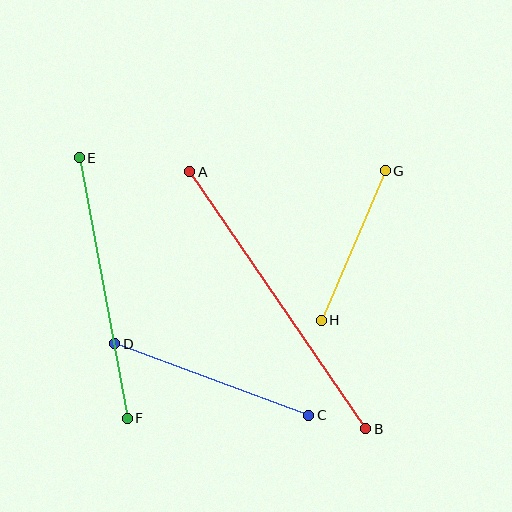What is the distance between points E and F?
The distance is approximately 265 pixels.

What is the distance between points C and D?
The distance is approximately 207 pixels.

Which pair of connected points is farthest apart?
Points A and B are farthest apart.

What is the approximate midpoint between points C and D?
The midpoint is at approximately (212, 380) pixels.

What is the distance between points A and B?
The distance is approximately 312 pixels.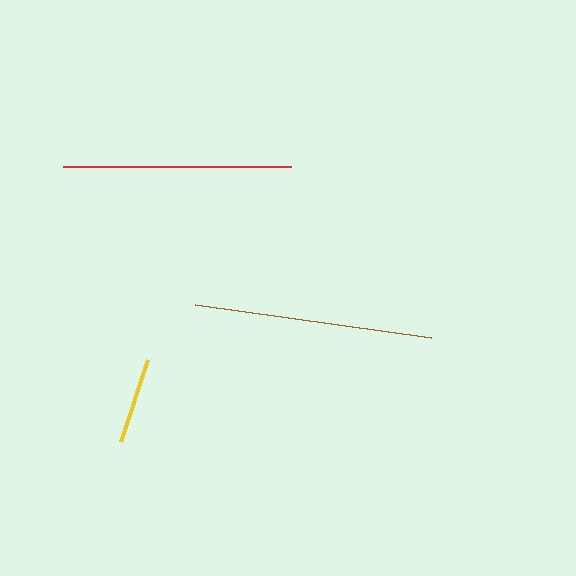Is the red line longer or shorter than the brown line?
The brown line is longer than the red line.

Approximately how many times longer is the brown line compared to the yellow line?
The brown line is approximately 2.8 times the length of the yellow line.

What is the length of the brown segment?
The brown segment is approximately 238 pixels long.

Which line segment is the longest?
The brown line is the longest at approximately 238 pixels.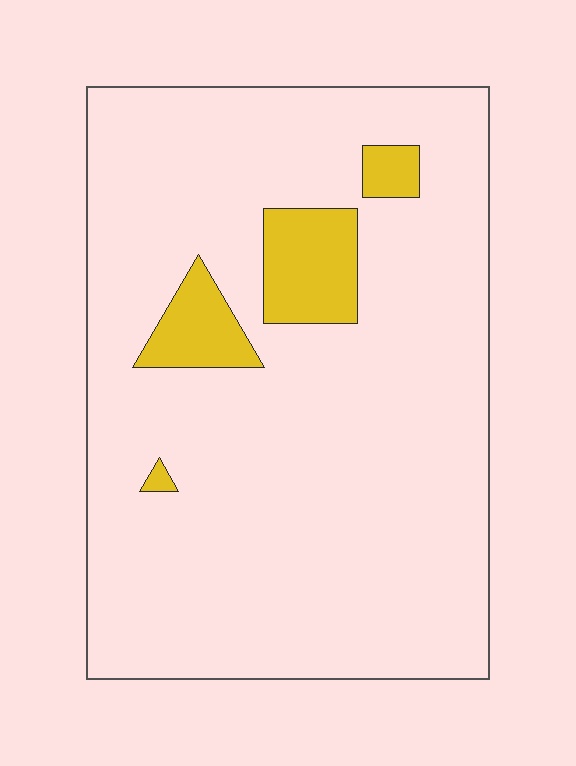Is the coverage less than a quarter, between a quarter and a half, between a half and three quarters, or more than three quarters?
Less than a quarter.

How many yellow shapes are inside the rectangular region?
4.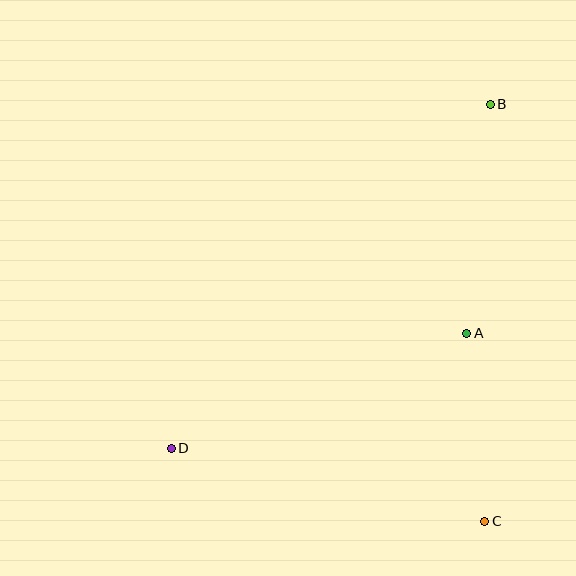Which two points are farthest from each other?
Points B and D are farthest from each other.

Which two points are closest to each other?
Points A and C are closest to each other.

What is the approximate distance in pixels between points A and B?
The distance between A and B is approximately 230 pixels.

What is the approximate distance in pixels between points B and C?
The distance between B and C is approximately 417 pixels.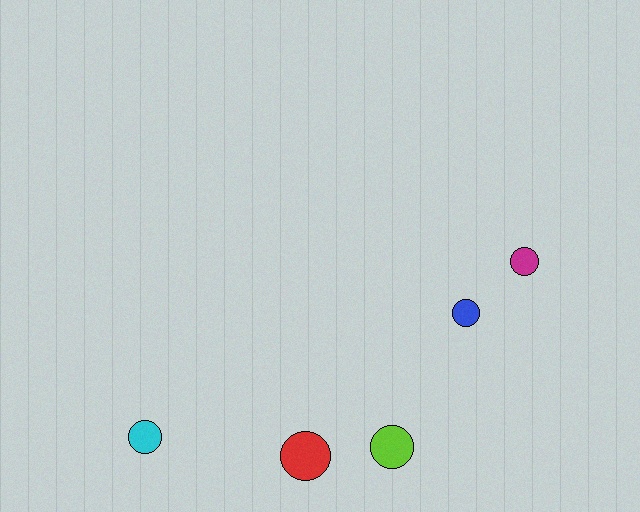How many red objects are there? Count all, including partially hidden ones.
There is 1 red object.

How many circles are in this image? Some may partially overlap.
There are 5 circles.